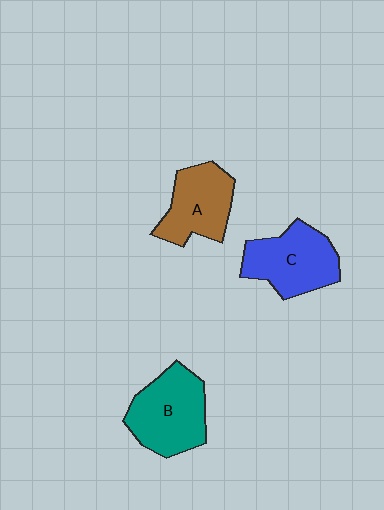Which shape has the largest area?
Shape B (teal).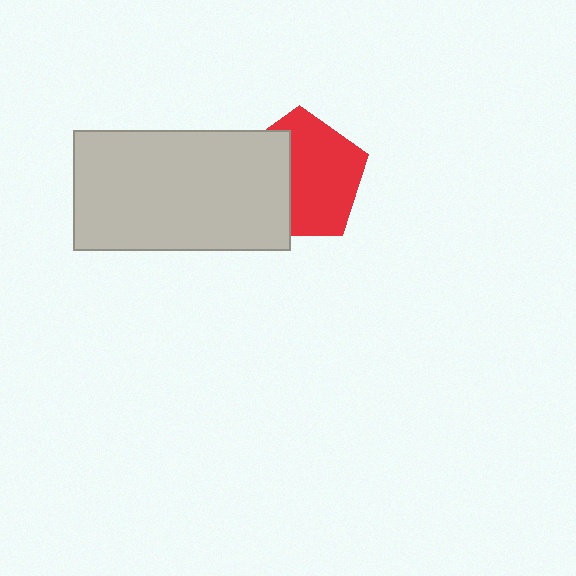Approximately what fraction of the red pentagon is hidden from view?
Roughly 39% of the red pentagon is hidden behind the light gray rectangle.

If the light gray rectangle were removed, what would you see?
You would see the complete red pentagon.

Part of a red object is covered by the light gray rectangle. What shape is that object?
It is a pentagon.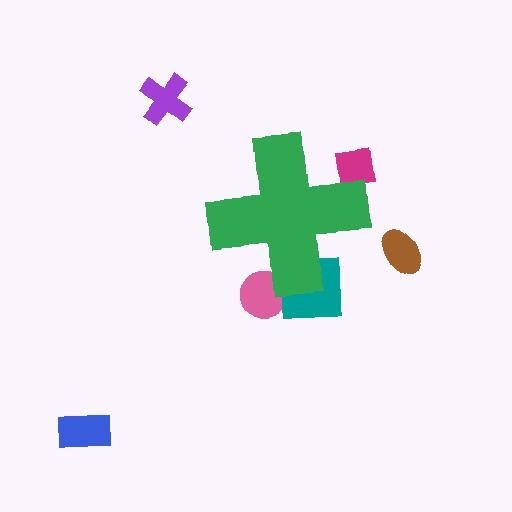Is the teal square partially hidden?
Yes, the teal square is partially hidden behind the green cross.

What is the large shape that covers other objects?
A green cross.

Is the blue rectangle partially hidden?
No, the blue rectangle is fully visible.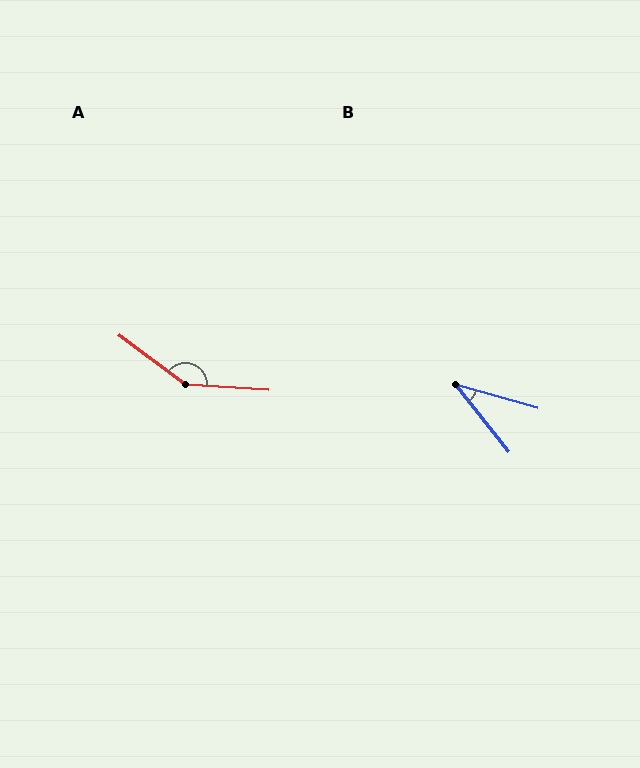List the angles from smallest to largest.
B (36°), A (147°).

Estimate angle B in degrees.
Approximately 36 degrees.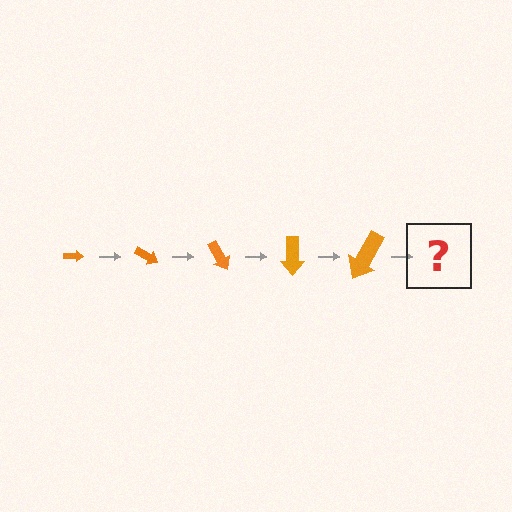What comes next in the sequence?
The next element should be an arrow, larger than the previous one and rotated 150 degrees from the start.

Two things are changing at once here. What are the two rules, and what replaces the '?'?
The two rules are that the arrow grows larger each step and it rotates 30 degrees each step. The '?' should be an arrow, larger than the previous one and rotated 150 degrees from the start.